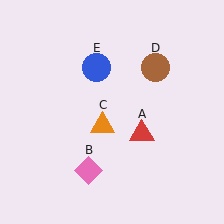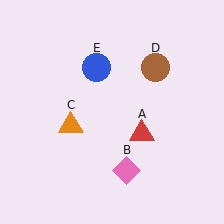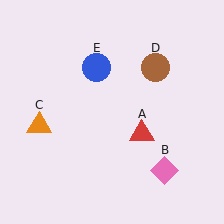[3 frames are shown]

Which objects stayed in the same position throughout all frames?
Red triangle (object A) and brown circle (object D) and blue circle (object E) remained stationary.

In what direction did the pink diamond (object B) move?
The pink diamond (object B) moved right.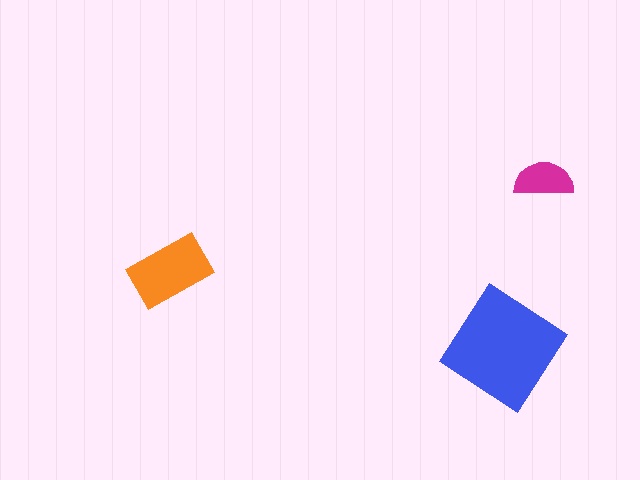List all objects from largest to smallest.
The blue diamond, the orange rectangle, the magenta semicircle.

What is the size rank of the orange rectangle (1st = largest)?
2nd.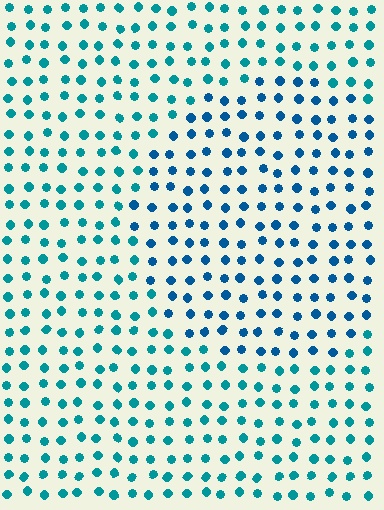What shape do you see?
I see a circle.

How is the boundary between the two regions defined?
The boundary is defined purely by a slight shift in hue (about 24 degrees). Spacing, size, and orientation are identical on both sides.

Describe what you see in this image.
The image is filled with small teal elements in a uniform arrangement. A circle-shaped region is visible where the elements are tinted to a slightly different hue, forming a subtle color boundary.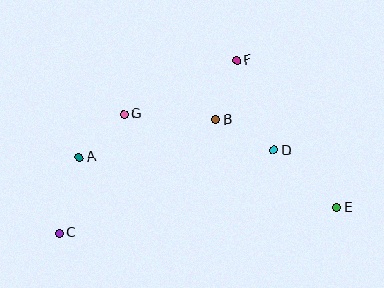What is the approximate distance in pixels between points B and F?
The distance between B and F is approximately 63 pixels.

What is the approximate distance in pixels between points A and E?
The distance between A and E is approximately 262 pixels.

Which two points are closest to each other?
Points A and G are closest to each other.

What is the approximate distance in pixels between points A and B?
The distance between A and B is approximately 141 pixels.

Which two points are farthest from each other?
Points C and E are farthest from each other.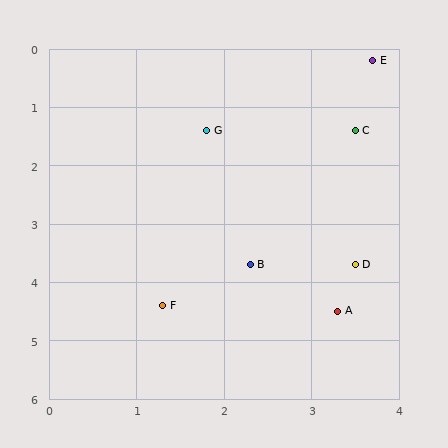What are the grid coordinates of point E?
Point E is at approximately (3.7, 0.2).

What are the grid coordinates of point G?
Point G is at approximately (1.8, 1.4).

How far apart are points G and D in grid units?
Points G and D are about 2.9 grid units apart.